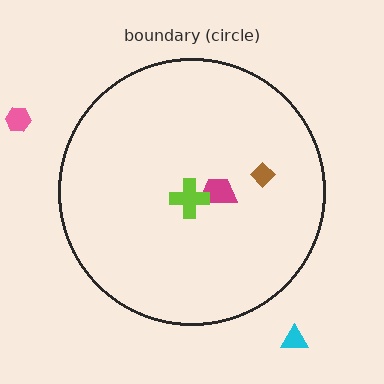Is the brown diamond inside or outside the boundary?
Inside.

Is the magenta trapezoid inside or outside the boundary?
Inside.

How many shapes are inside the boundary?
3 inside, 2 outside.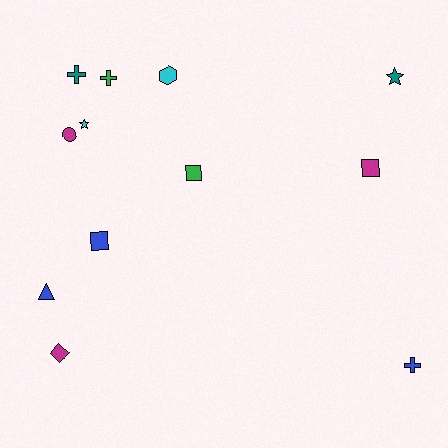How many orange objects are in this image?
There are no orange objects.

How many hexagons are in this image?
There is 1 hexagon.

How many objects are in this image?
There are 12 objects.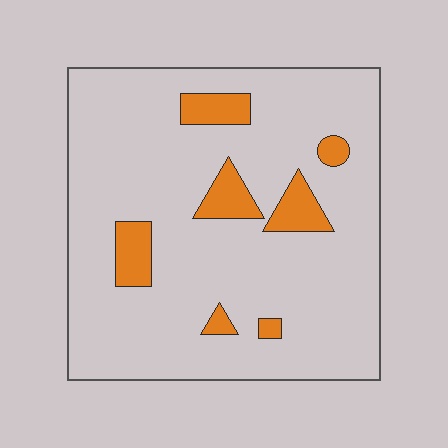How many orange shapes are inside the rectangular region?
7.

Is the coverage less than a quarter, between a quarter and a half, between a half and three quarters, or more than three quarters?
Less than a quarter.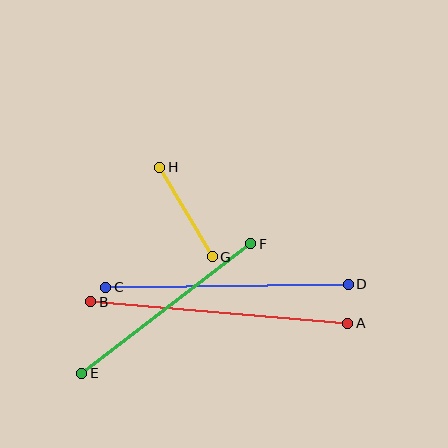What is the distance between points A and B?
The distance is approximately 258 pixels.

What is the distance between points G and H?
The distance is approximately 104 pixels.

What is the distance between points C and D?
The distance is approximately 243 pixels.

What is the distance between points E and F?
The distance is approximately 213 pixels.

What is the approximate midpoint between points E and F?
The midpoint is at approximately (166, 309) pixels.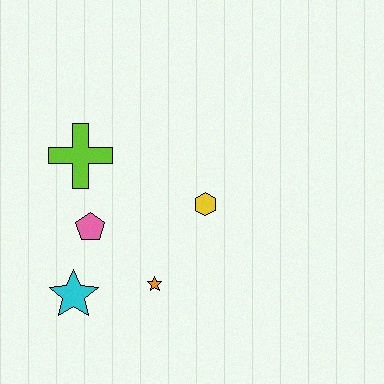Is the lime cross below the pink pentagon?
No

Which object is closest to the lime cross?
The pink pentagon is closest to the lime cross.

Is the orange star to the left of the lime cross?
No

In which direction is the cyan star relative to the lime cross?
The cyan star is below the lime cross.